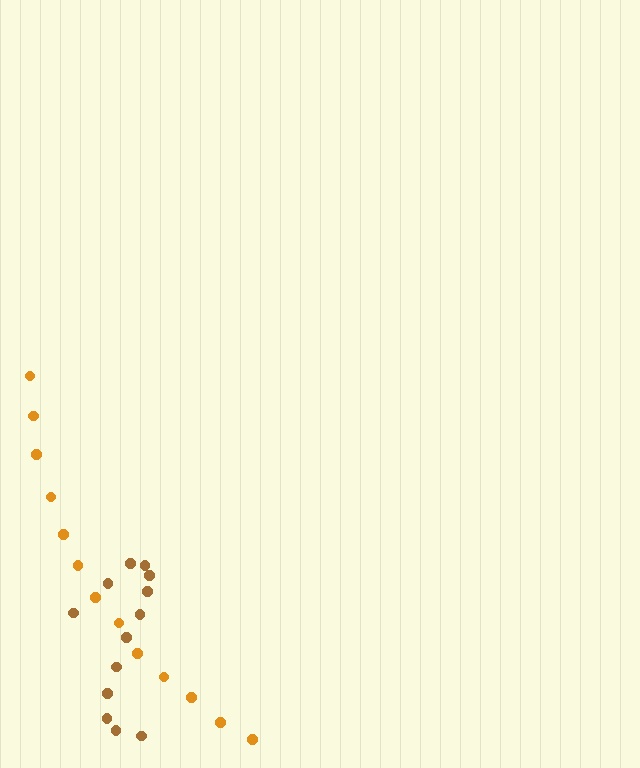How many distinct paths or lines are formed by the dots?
There are 2 distinct paths.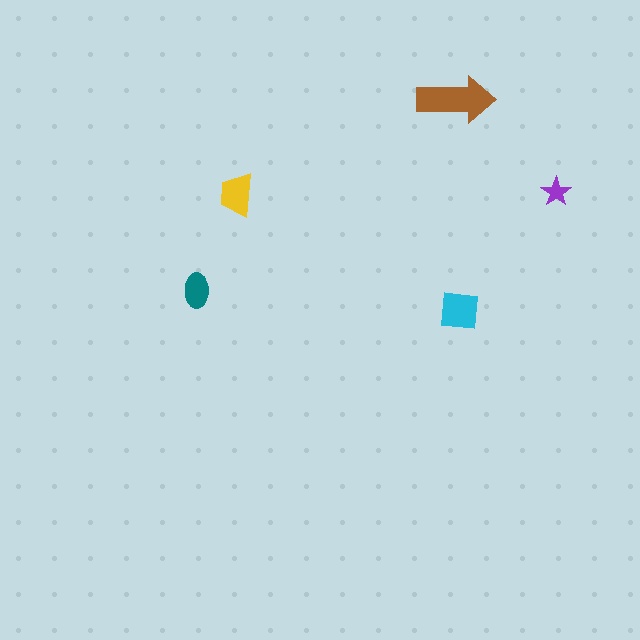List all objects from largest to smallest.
The brown arrow, the cyan square, the yellow trapezoid, the teal ellipse, the purple star.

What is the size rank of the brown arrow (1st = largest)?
1st.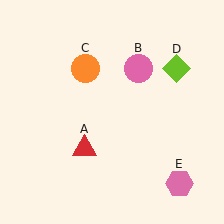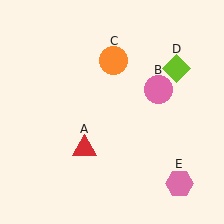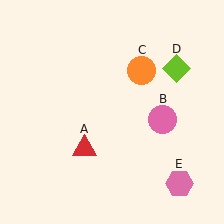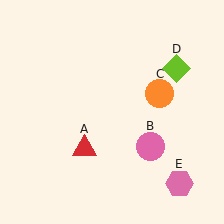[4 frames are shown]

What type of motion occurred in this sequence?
The pink circle (object B), orange circle (object C) rotated clockwise around the center of the scene.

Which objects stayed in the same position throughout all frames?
Red triangle (object A) and lime diamond (object D) and pink hexagon (object E) remained stationary.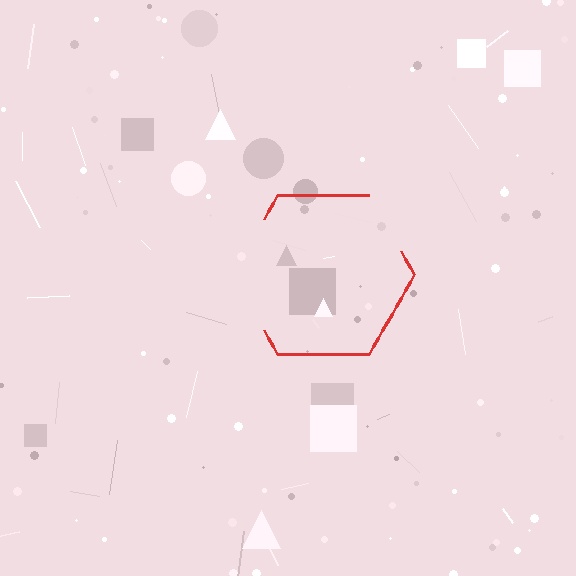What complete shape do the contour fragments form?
The contour fragments form a hexagon.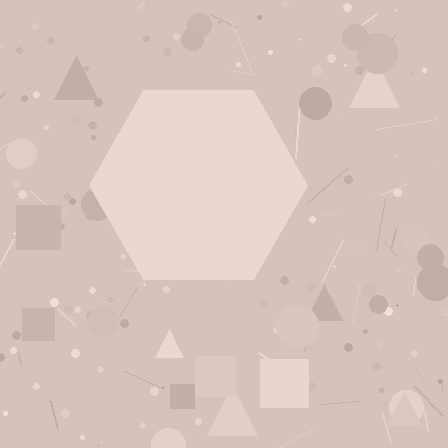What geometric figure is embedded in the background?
A hexagon is embedded in the background.